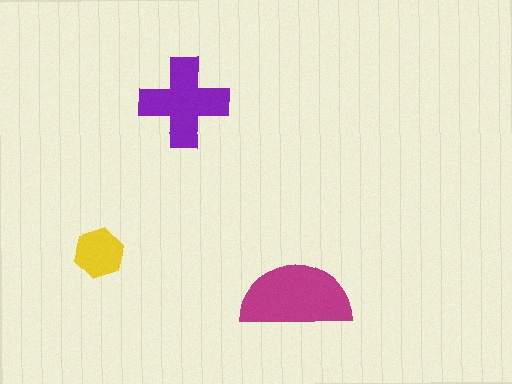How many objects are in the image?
There are 3 objects in the image.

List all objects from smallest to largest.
The yellow hexagon, the purple cross, the magenta semicircle.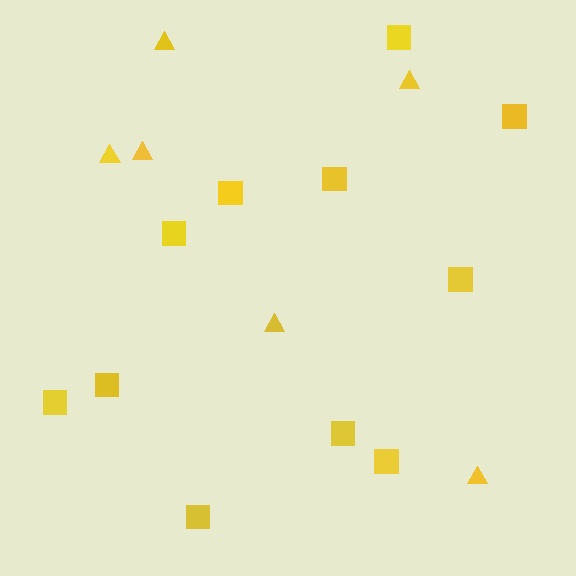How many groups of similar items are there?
There are 2 groups: one group of triangles (6) and one group of squares (11).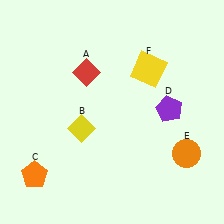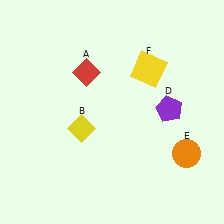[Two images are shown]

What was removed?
The orange pentagon (C) was removed in Image 2.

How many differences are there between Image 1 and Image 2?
There is 1 difference between the two images.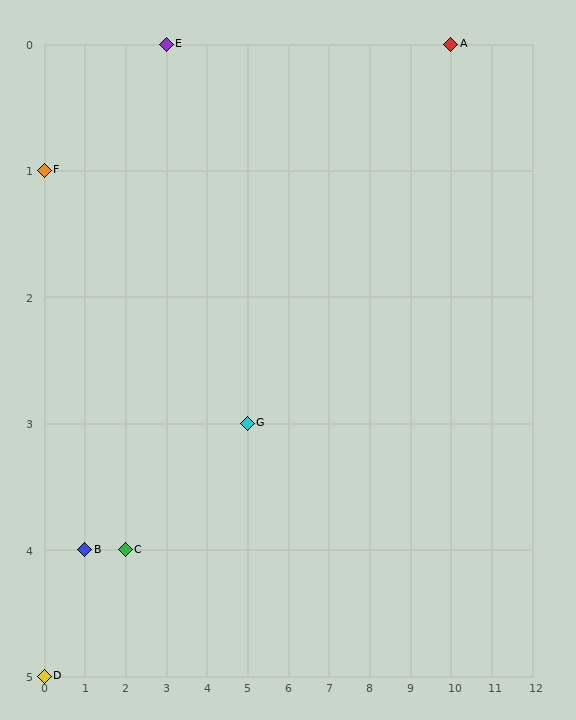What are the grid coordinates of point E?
Point E is at grid coordinates (3, 0).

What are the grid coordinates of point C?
Point C is at grid coordinates (2, 4).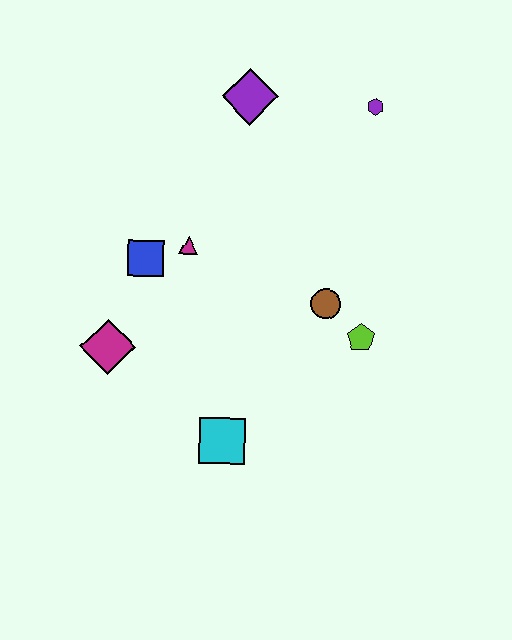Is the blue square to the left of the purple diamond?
Yes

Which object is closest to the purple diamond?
The purple hexagon is closest to the purple diamond.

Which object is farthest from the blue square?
The purple hexagon is farthest from the blue square.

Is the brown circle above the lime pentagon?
Yes